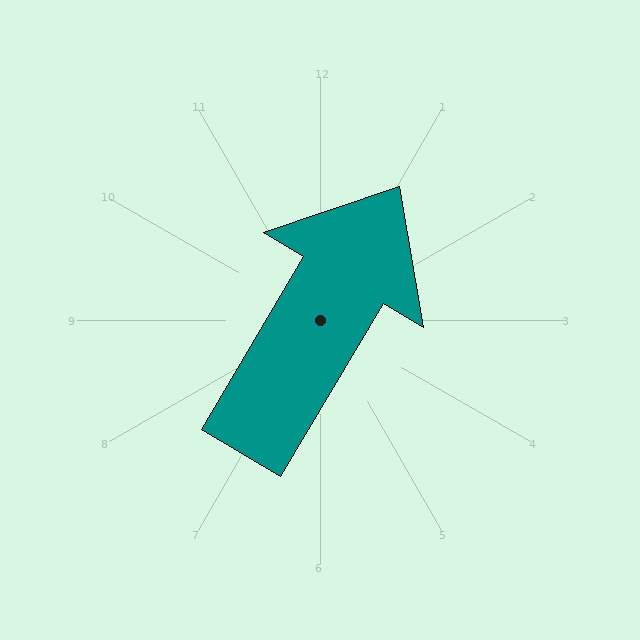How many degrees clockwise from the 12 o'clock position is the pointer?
Approximately 31 degrees.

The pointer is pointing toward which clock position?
Roughly 1 o'clock.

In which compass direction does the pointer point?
Northeast.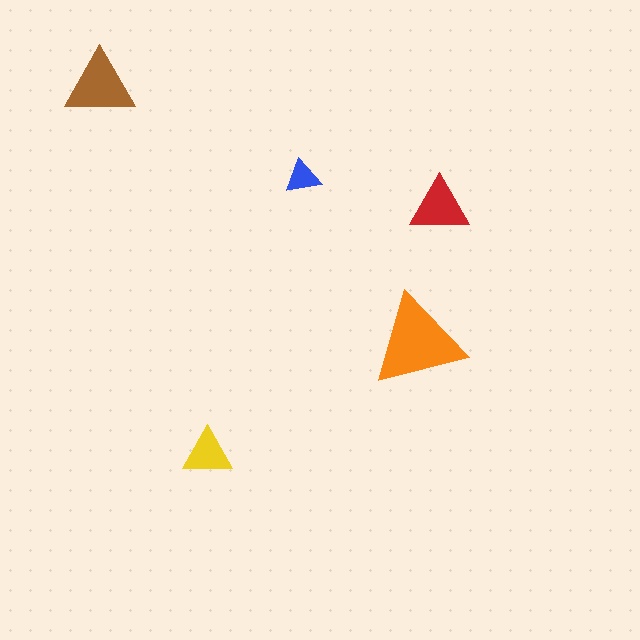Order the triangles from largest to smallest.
the orange one, the brown one, the red one, the yellow one, the blue one.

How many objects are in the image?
There are 5 objects in the image.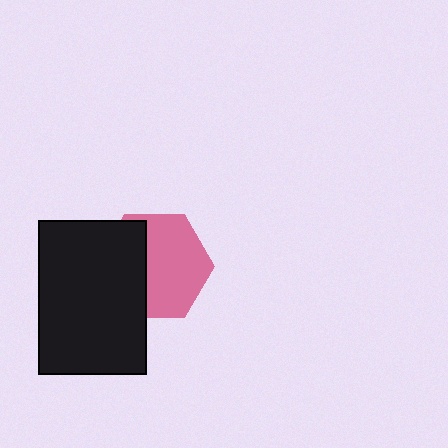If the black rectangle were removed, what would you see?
You would see the complete pink hexagon.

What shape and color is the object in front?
The object in front is a black rectangle.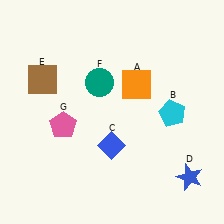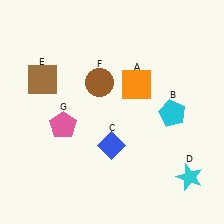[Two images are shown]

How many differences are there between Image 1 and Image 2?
There are 2 differences between the two images.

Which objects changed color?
D changed from blue to cyan. F changed from teal to brown.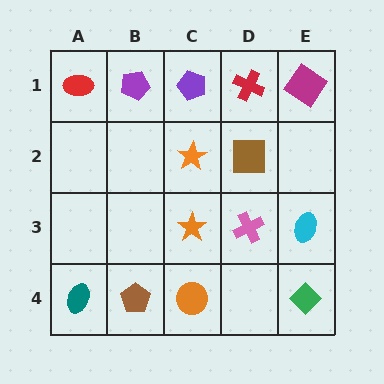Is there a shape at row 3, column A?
No, that cell is empty.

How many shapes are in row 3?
3 shapes.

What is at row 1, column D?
A red cross.